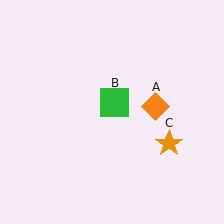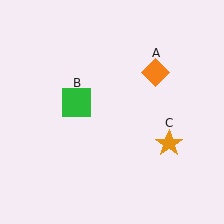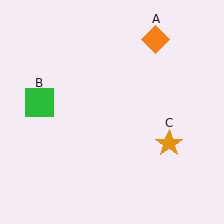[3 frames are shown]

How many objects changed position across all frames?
2 objects changed position: orange diamond (object A), green square (object B).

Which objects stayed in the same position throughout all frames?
Orange star (object C) remained stationary.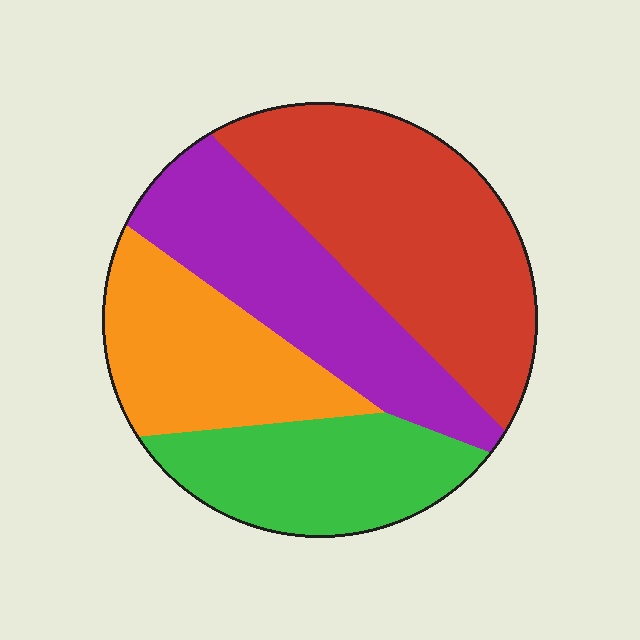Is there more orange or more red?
Red.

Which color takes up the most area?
Red, at roughly 35%.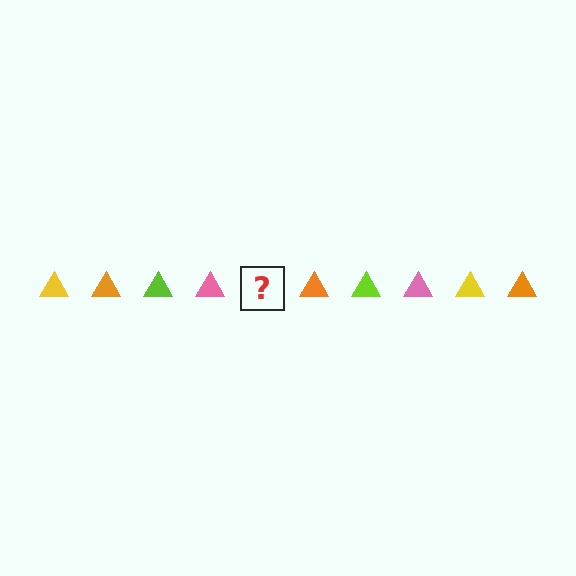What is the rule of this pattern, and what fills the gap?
The rule is that the pattern cycles through yellow, orange, lime, pink triangles. The gap should be filled with a yellow triangle.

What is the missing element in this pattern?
The missing element is a yellow triangle.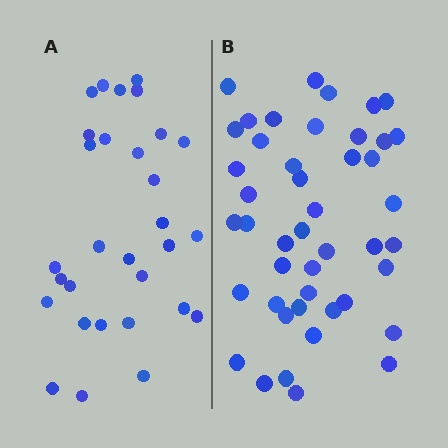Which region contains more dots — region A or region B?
Region B (the right region) has more dots.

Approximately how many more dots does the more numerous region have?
Region B has approximately 15 more dots than region A.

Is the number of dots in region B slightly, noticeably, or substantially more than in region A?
Region B has substantially more. The ratio is roughly 1.5 to 1.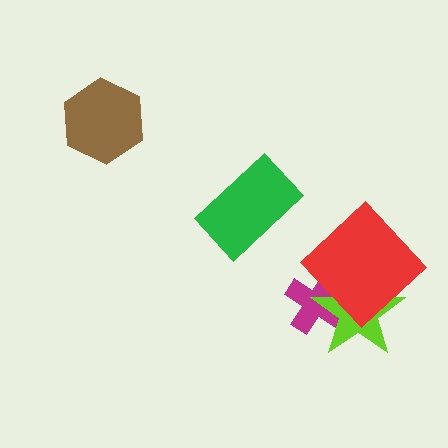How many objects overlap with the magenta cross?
2 objects overlap with the magenta cross.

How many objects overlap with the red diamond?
2 objects overlap with the red diamond.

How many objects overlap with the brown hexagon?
0 objects overlap with the brown hexagon.